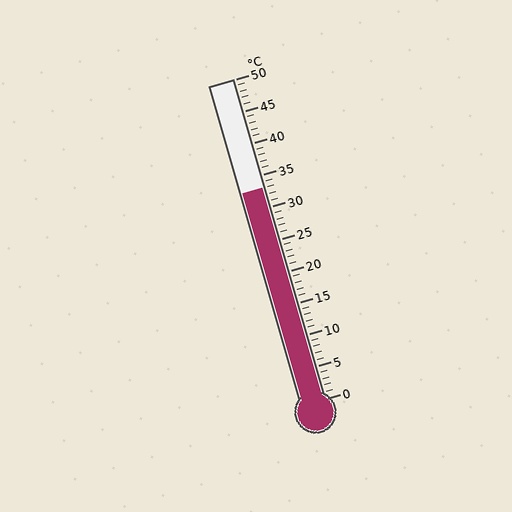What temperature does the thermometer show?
The thermometer shows approximately 33°C.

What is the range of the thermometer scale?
The thermometer scale ranges from 0°C to 50°C.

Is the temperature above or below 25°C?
The temperature is above 25°C.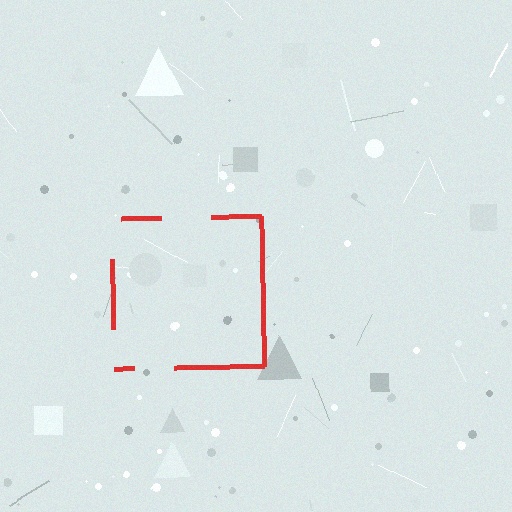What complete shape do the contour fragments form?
The contour fragments form a square.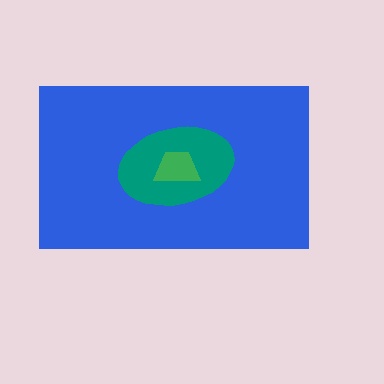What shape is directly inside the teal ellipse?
The green trapezoid.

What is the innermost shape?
The green trapezoid.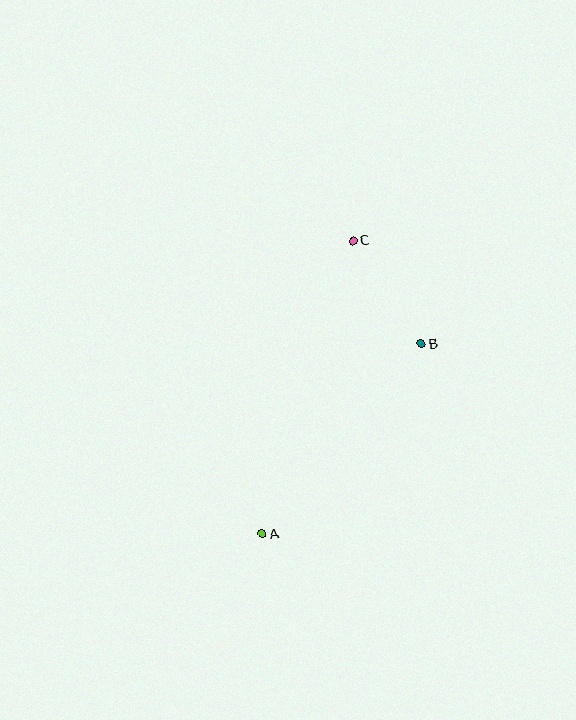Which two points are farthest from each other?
Points A and C are farthest from each other.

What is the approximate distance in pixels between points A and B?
The distance between A and B is approximately 248 pixels.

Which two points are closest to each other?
Points B and C are closest to each other.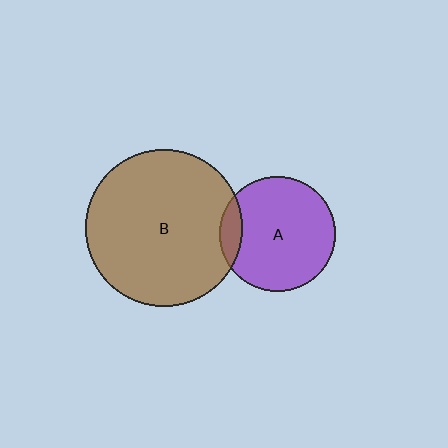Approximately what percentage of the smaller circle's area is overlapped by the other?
Approximately 10%.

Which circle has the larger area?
Circle B (brown).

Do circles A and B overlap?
Yes.